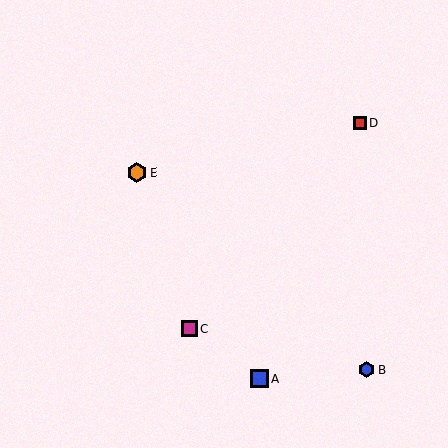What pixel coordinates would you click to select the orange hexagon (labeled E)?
Click at (136, 172) to select the orange hexagon E.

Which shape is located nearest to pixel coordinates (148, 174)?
The orange hexagon (labeled E) at (136, 172) is nearest to that location.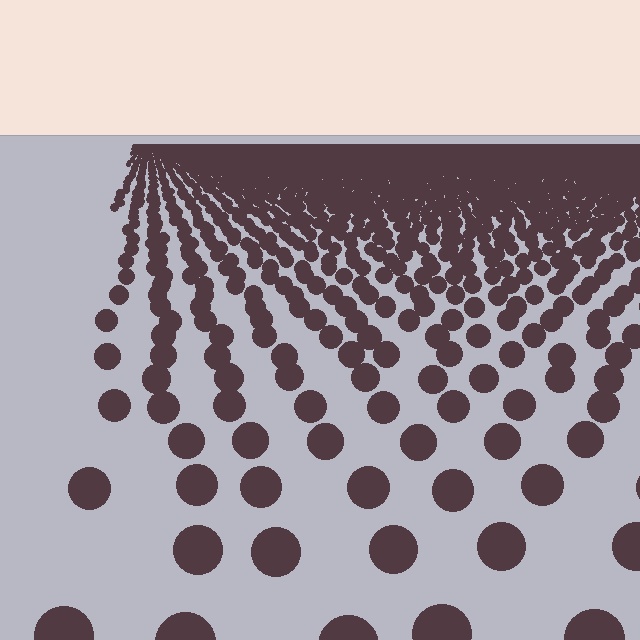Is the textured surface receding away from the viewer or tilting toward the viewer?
The surface is receding away from the viewer. Texture elements get smaller and denser toward the top.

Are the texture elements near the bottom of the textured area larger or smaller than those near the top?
Larger. Near the bottom, elements are closer to the viewer and appear at a bigger on-screen size.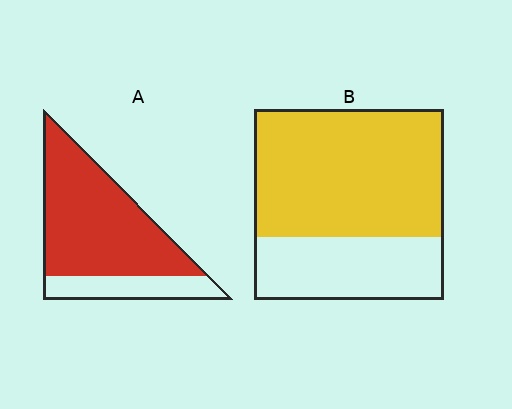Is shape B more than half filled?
Yes.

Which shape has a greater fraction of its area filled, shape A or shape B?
Shape A.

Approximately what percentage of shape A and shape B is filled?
A is approximately 75% and B is approximately 65%.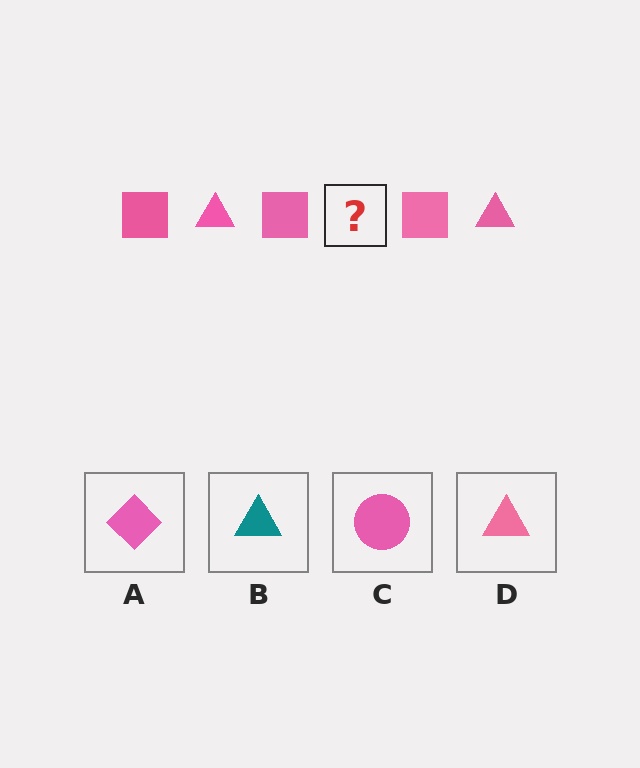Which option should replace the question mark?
Option D.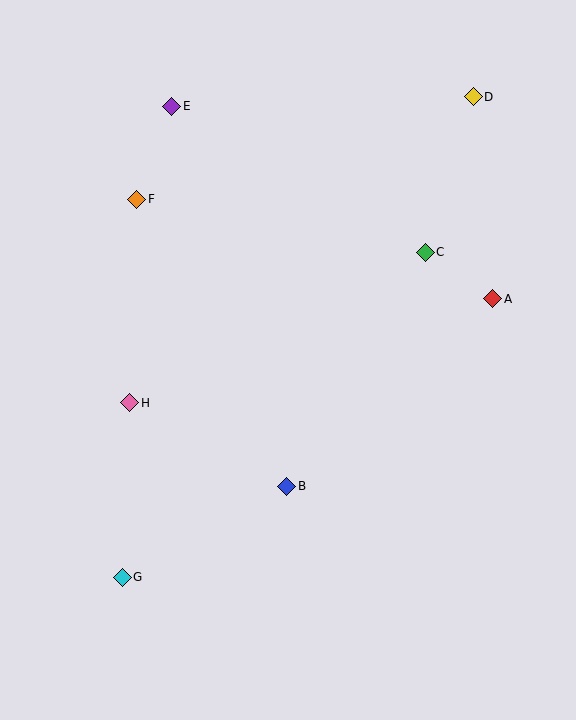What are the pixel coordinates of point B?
Point B is at (287, 486).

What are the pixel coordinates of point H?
Point H is at (130, 403).